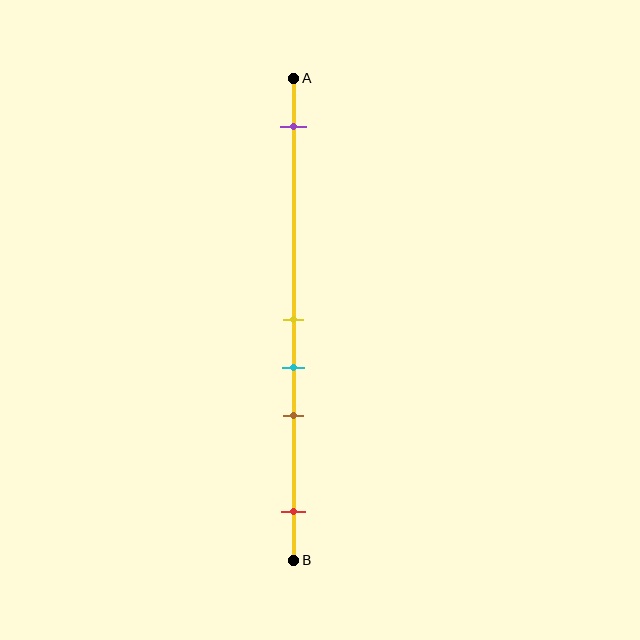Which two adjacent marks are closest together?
The yellow and cyan marks are the closest adjacent pair.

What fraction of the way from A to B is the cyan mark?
The cyan mark is approximately 60% (0.6) of the way from A to B.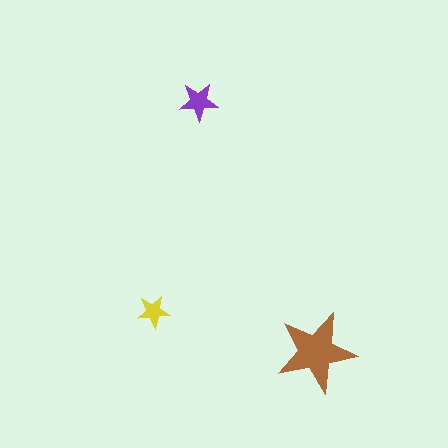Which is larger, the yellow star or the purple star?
The purple one.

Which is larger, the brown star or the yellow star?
The brown one.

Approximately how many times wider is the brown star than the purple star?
About 2 times wider.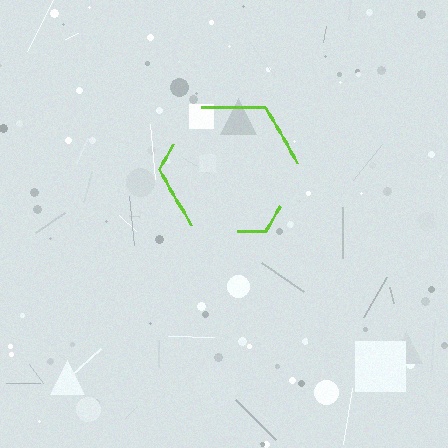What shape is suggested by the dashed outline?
The dashed outline suggests a hexagon.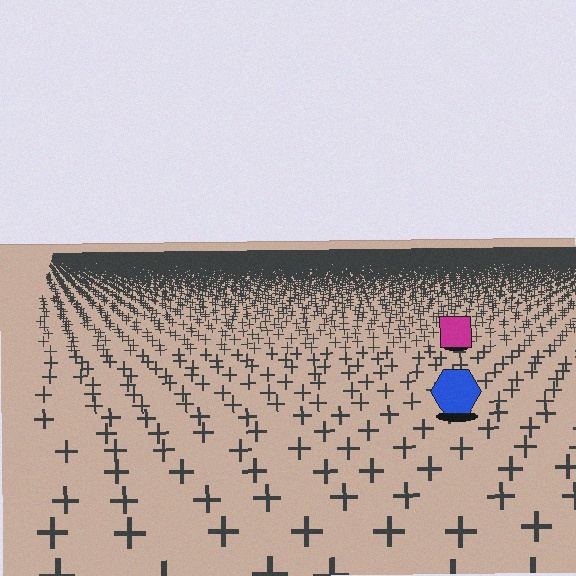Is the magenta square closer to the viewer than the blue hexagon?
No. The blue hexagon is closer — you can tell from the texture gradient: the ground texture is coarser near it.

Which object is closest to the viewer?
The blue hexagon is closest. The texture marks near it are larger and more spread out.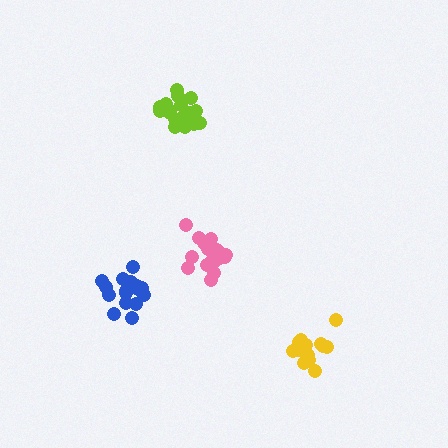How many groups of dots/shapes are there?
There are 4 groups.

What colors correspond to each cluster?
The clusters are colored: yellow, lime, pink, blue.